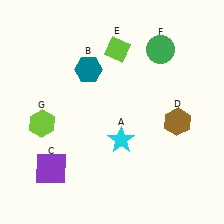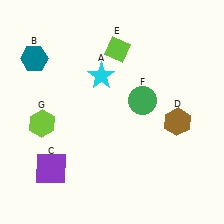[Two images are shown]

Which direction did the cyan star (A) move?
The cyan star (A) moved up.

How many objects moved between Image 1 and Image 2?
3 objects moved between the two images.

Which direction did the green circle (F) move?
The green circle (F) moved down.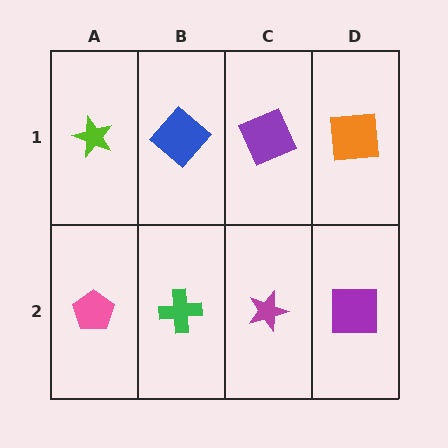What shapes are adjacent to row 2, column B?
A blue diamond (row 1, column B), a pink pentagon (row 2, column A), a magenta star (row 2, column C).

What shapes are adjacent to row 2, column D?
An orange square (row 1, column D), a magenta star (row 2, column C).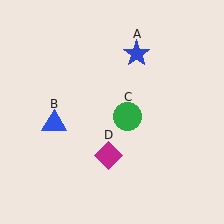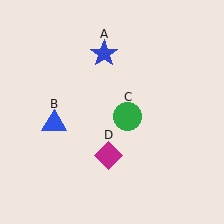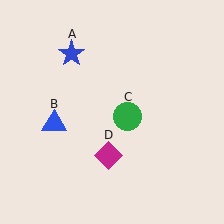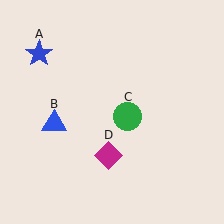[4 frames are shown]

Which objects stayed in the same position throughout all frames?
Blue triangle (object B) and green circle (object C) and magenta diamond (object D) remained stationary.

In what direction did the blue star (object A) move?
The blue star (object A) moved left.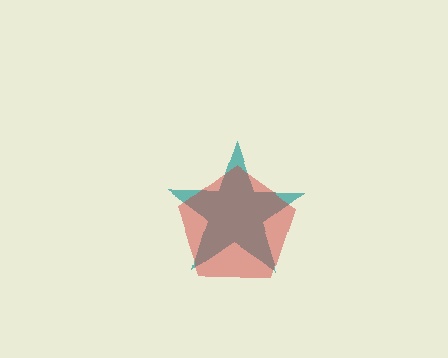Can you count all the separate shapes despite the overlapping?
Yes, there are 2 separate shapes.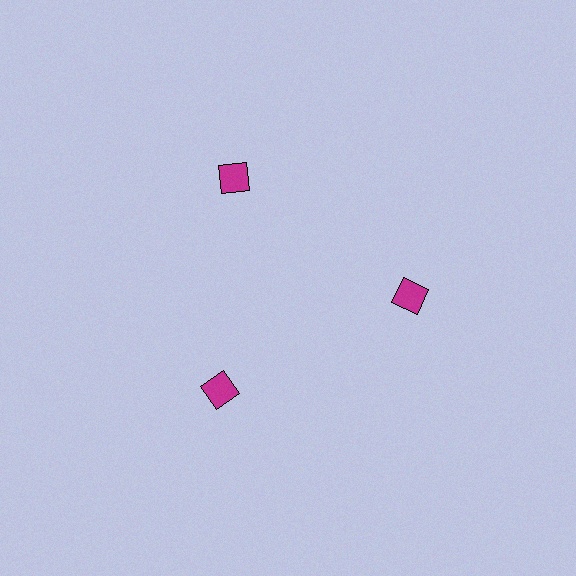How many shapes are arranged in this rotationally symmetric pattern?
There are 3 shapes, arranged in 3 groups of 1.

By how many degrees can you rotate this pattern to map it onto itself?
The pattern maps onto itself every 120 degrees of rotation.